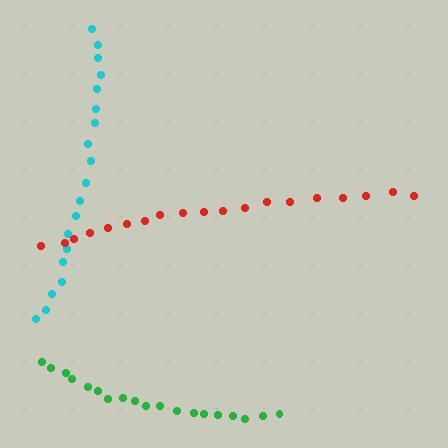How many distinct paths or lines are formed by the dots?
There are 3 distinct paths.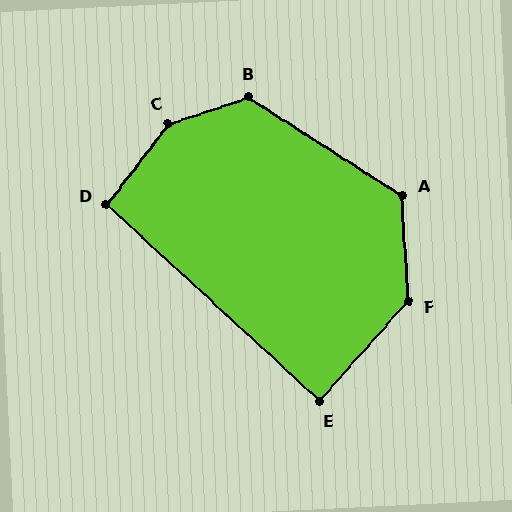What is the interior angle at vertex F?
Approximately 136 degrees (obtuse).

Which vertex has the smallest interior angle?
E, at approximately 89 degrees.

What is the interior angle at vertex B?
Approximately 129 degrees (obtuse).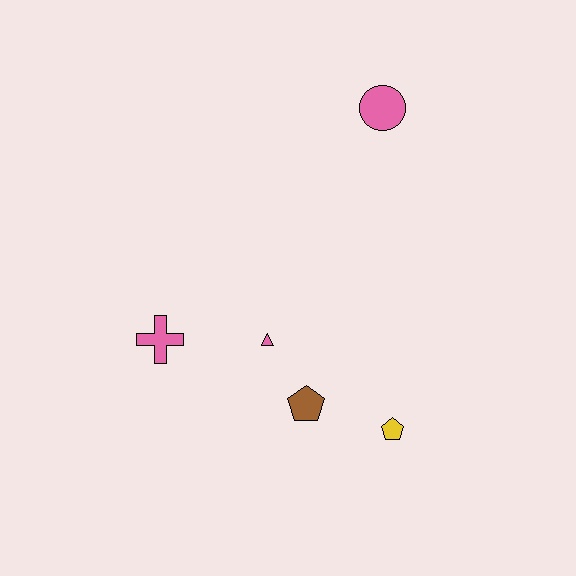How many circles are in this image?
There is 1 circle.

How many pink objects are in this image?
There are 3 pink objects.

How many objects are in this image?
There are 5 objects.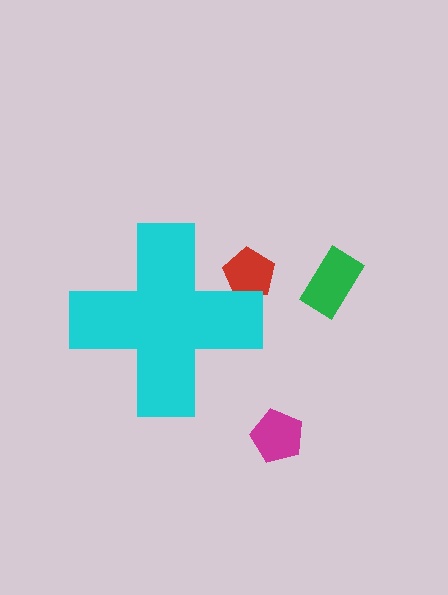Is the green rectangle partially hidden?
No, the green rectangle is fully visible.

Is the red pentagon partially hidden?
Yes, the red pentagon is partially hidden behind the cyan cross.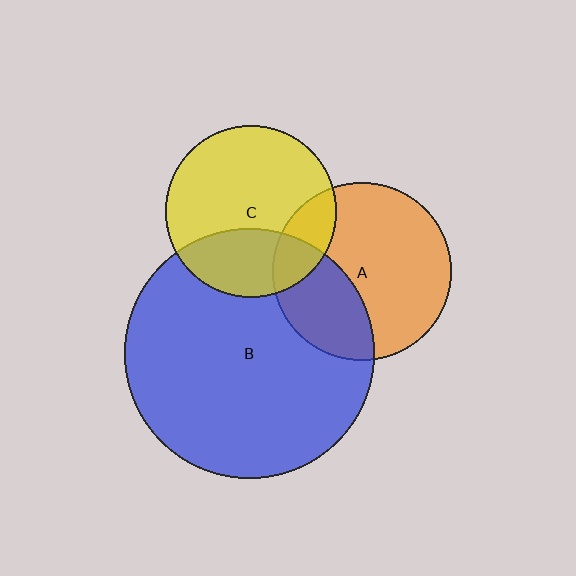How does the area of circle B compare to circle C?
Approximately 2.1 times.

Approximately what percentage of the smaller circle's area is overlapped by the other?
Approximately 20%.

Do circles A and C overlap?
Yes.